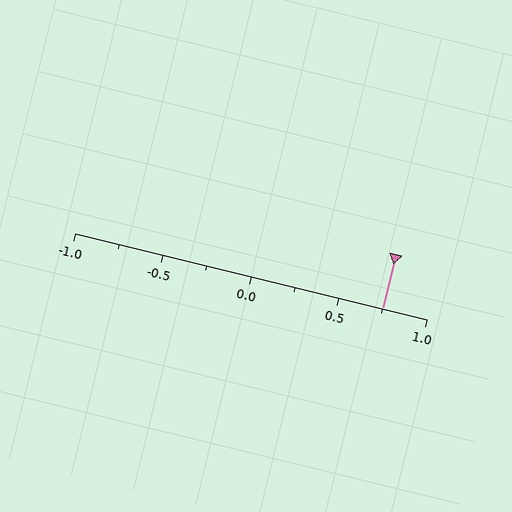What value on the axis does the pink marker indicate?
The marker indicates approximately 0.75.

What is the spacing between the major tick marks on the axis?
The major ticks are spaced 0.5 apart.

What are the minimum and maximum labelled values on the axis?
The axis runs from -1.0 to 1.0.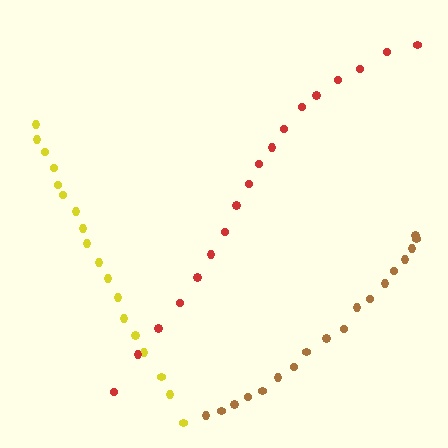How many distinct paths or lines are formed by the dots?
There are 3 distinct paths.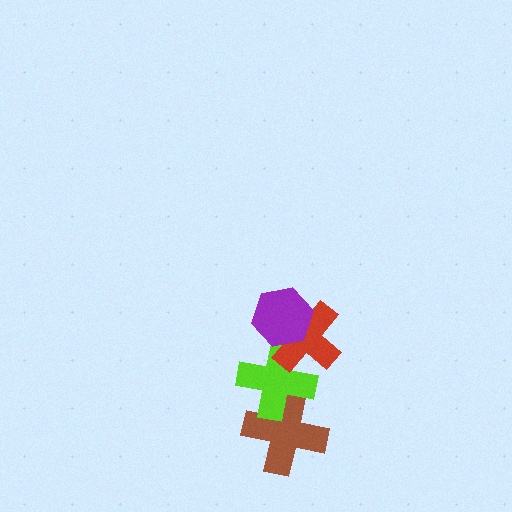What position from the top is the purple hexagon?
The purple hexagon is 1st from the top.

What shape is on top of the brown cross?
The lime cross is on top of the brown cross.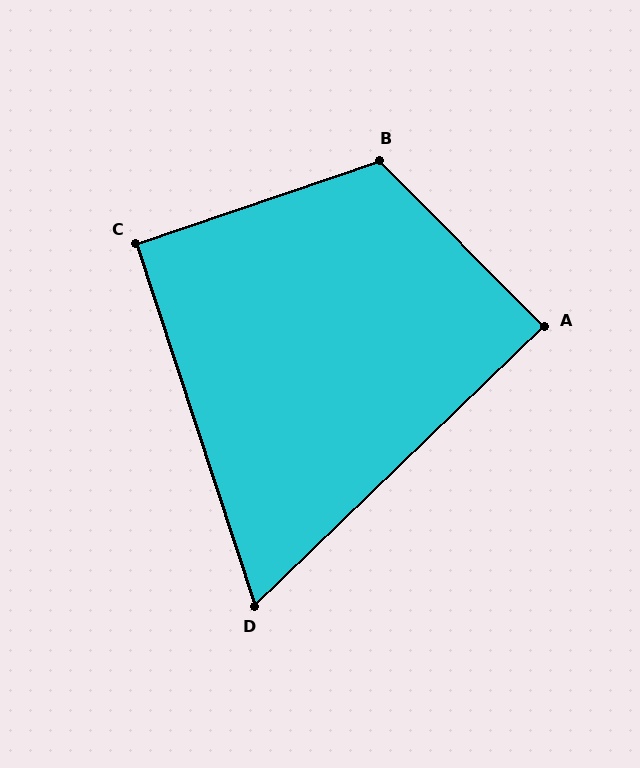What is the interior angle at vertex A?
Approximately 89 degrees (approximately right).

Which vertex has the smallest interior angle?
D, at approximately 64 degrees.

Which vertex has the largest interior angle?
B, at approximately 116 degrees.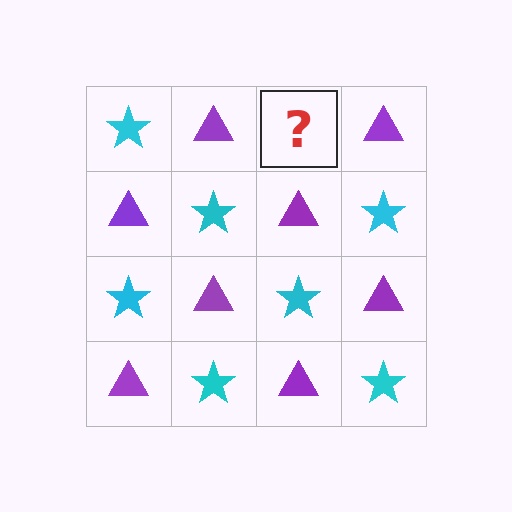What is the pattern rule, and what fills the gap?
The rule is that it alternates cyan star and purple triangle in a checkerboard pattern. The gap should be filled with a cyan star.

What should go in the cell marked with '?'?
The missing cell should contain a cyan star.